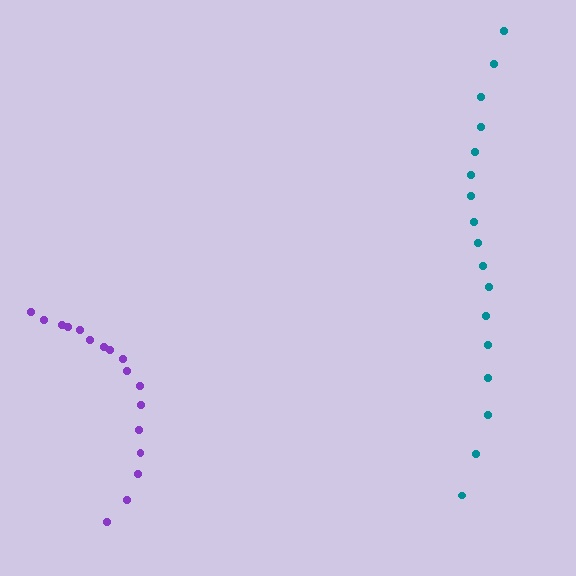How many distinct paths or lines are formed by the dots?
There are 2 distinct paths.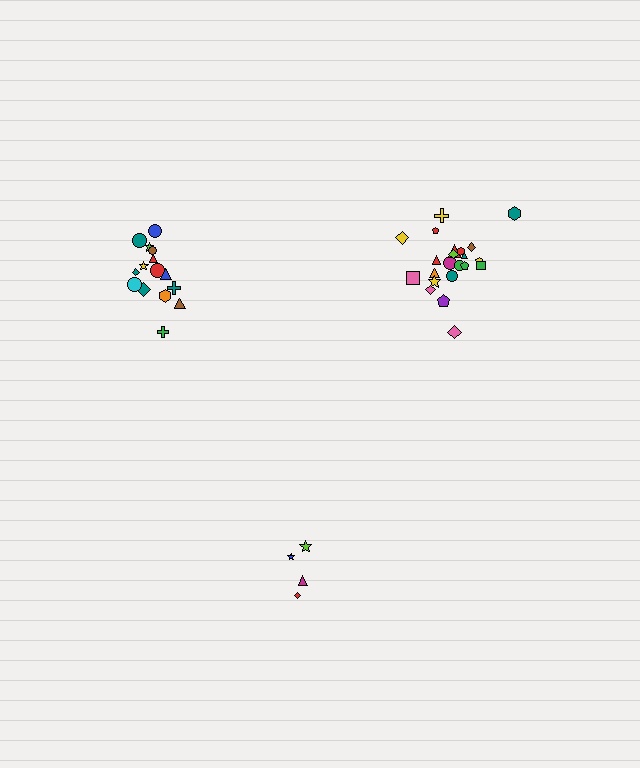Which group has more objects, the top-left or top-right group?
The top-right group.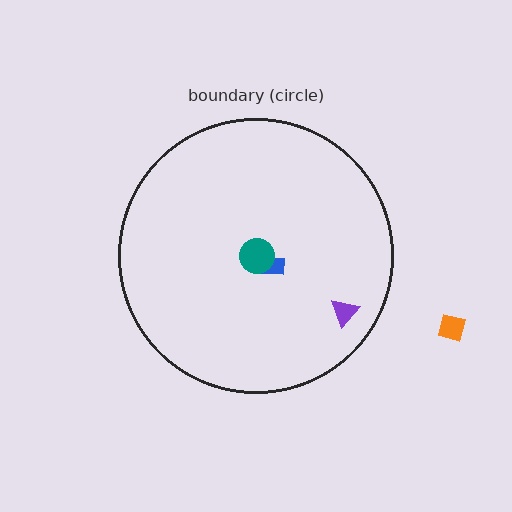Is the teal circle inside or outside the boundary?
Inside.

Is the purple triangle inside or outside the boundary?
Inside.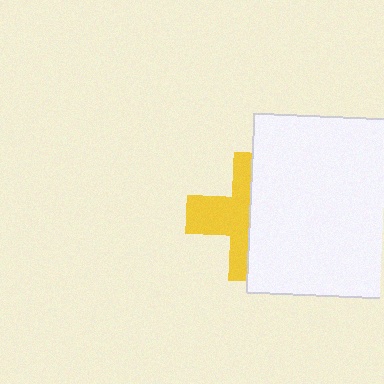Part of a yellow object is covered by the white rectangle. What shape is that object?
It is a cross.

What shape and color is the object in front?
The object in front is a white rectangle.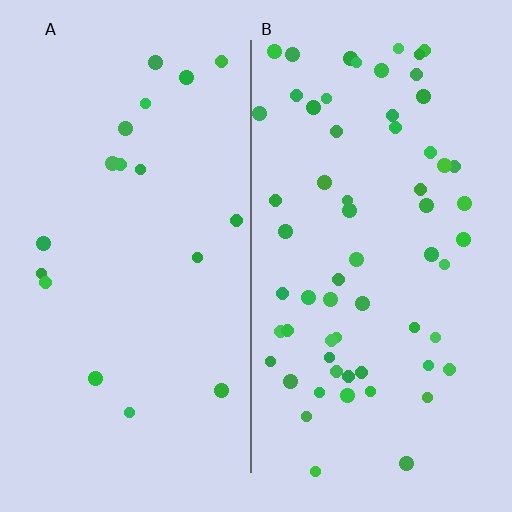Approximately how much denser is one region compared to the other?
Approximately 3.4× — region B over region A.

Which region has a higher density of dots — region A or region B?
B (the right).